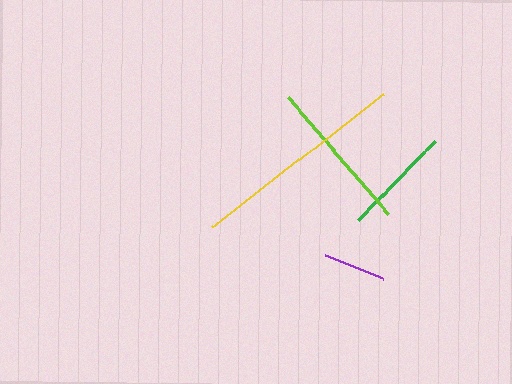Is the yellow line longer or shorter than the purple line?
The yellow line is longer than the purple line.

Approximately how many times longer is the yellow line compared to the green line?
The yellow line is approximately 2.0 times the length of the green line.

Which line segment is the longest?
The yellow line is the longest at approximately 218 pixels.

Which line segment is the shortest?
The purple line is the shortest at approximately 62 pixels.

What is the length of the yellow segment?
The yellow segment is approximately 218 pixels long.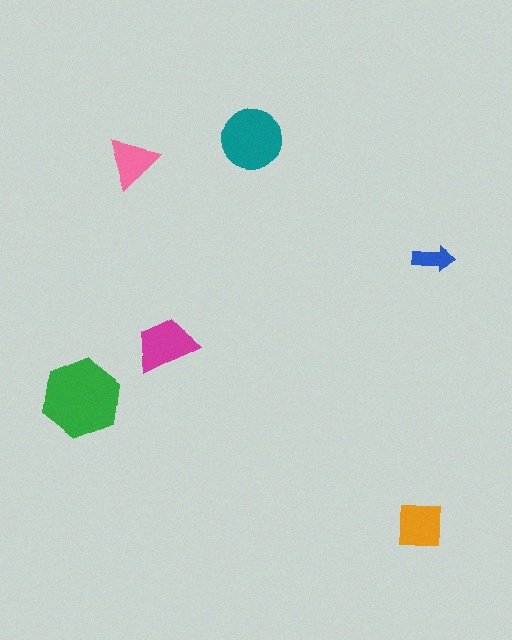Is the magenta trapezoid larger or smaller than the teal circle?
Smaller.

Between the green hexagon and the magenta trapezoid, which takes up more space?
The green hexagon.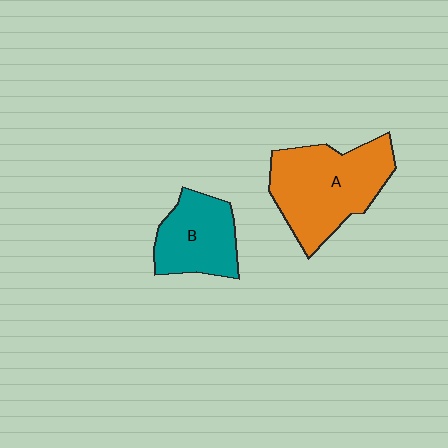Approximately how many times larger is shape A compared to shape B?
Approximately 1.6 times.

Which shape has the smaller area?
Shape B (teal).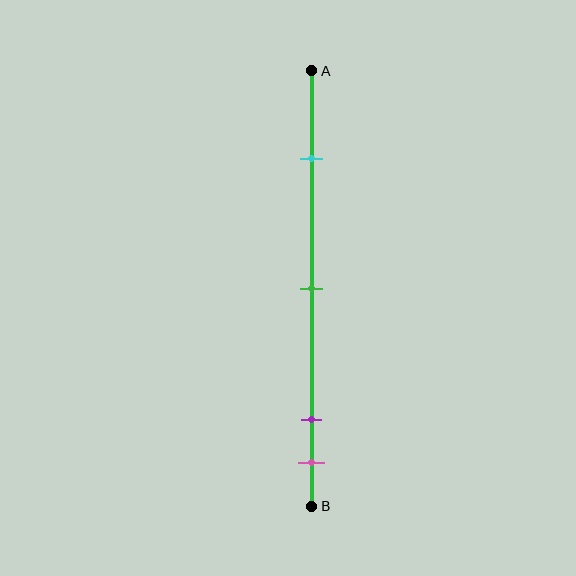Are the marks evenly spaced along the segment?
No, the marks are not evenly spaced.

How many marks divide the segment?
There are 4 marks dividing the segment.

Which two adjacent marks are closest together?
The purple and pink marks are the closest adjacent pair.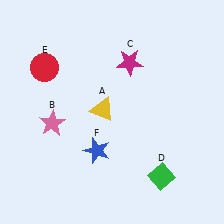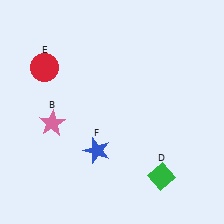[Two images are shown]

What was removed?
The yellow triangle (A), the magenta star (C) were removed in Image 2.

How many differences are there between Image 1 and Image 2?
There are 2 differences between the two images.